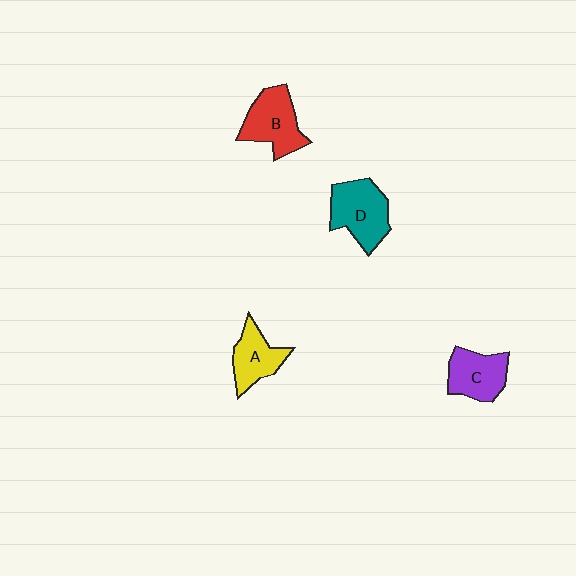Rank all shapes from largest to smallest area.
From largest to smallest: D (teal), B (red), C (purple), A (yellow).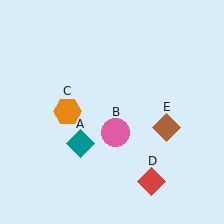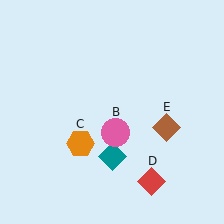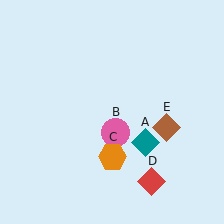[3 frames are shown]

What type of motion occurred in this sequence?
The teal diamond (object A), orange hexagon (object C) rotated counterclockwise around the center of the scene.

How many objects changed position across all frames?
2 objects changed position: teal diamond (object A), orange hexagon (object C).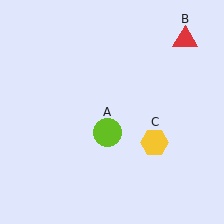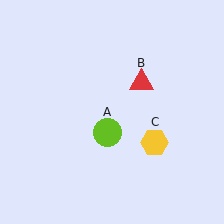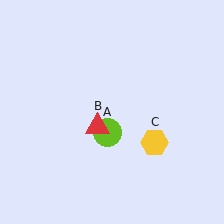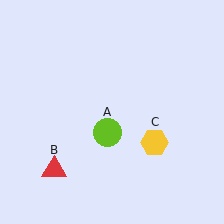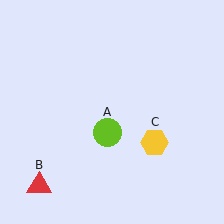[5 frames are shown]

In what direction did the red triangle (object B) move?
The red triangle (object B) moved down and to the left.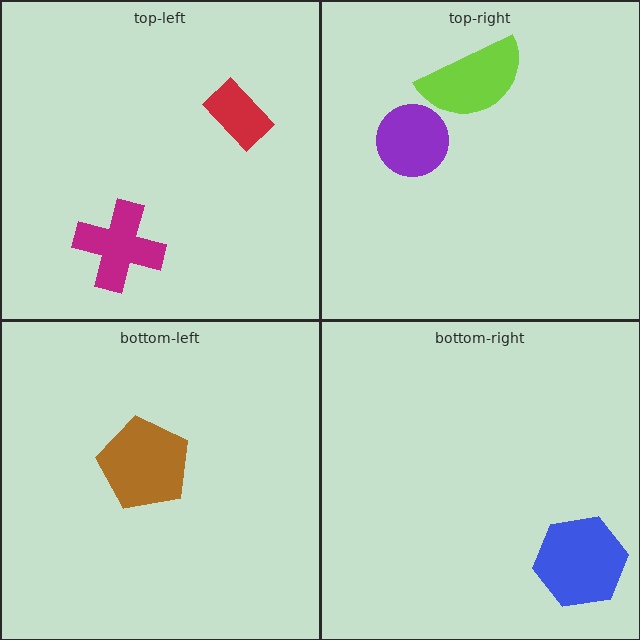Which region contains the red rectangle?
The top-left region.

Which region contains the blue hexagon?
The bottom-right region.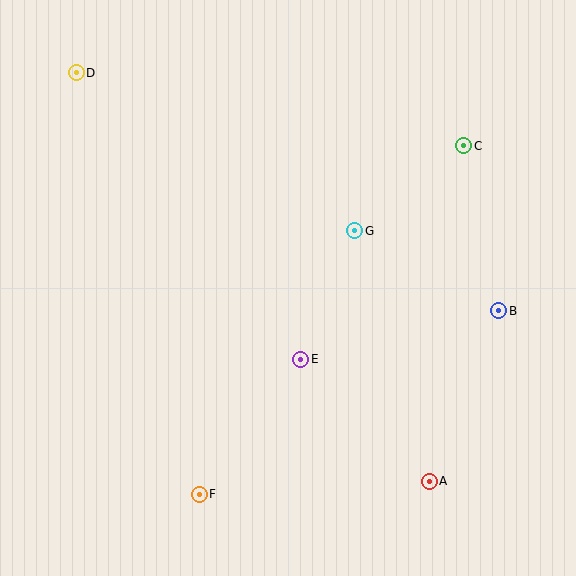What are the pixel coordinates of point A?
Point A is at (429, 481).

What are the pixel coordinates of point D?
Point D is at (76, 73).